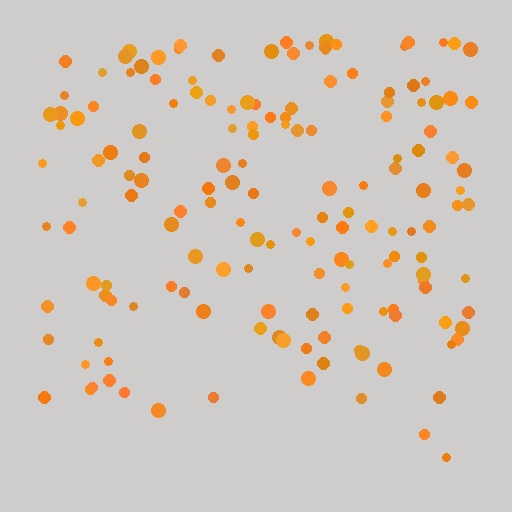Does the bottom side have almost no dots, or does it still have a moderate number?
Still a moderate number, just noticeably fewer than the top.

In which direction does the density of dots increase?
From bottom to top, with the top side densest.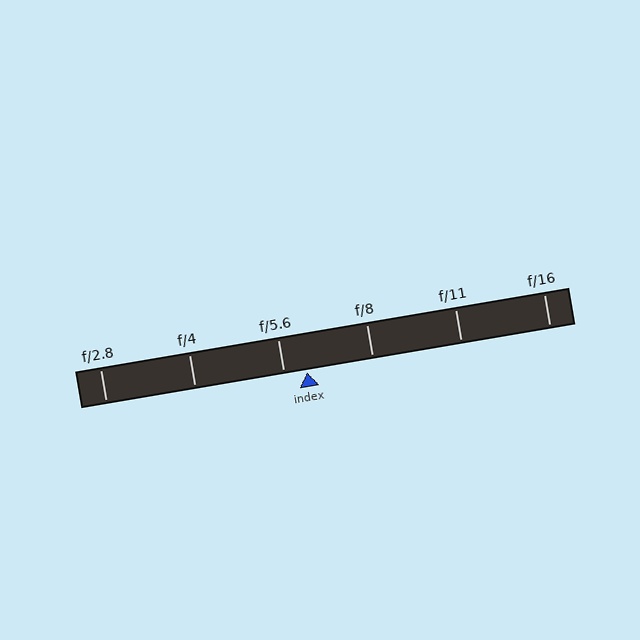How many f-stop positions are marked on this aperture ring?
There are 6 f-stop positions marked.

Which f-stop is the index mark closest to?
The index mark is closest to f/5.6.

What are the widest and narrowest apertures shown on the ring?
The widest aperture shown is f/2.8 and the narrowest is f/16.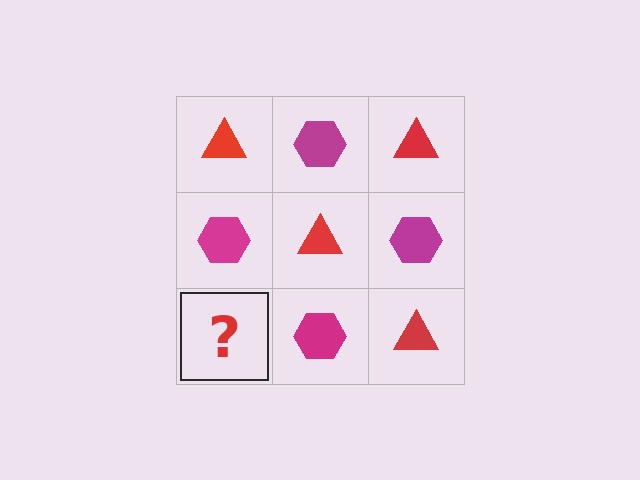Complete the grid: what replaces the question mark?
The question mark should be replaced with a red triangle.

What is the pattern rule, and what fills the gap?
The rule is that it alternates red triangle and magenta hexagon in a checkerboard pattern. The gap should be filled with a red triangle.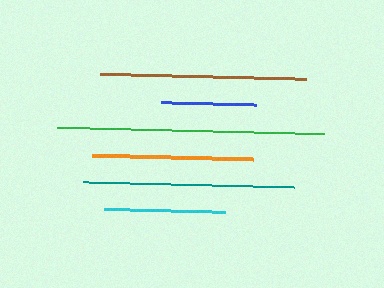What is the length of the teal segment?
The teal segment is approximately 211 pixels long.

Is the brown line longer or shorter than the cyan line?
The brown line is longer than the cyan line.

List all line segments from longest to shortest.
From longest to shortest: green, teal, brown, orange, cyan, blue.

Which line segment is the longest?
The green line is the longest at approximately 267 pixels.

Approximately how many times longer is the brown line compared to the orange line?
The brown line is approximately 1.3 times the length of the orange line.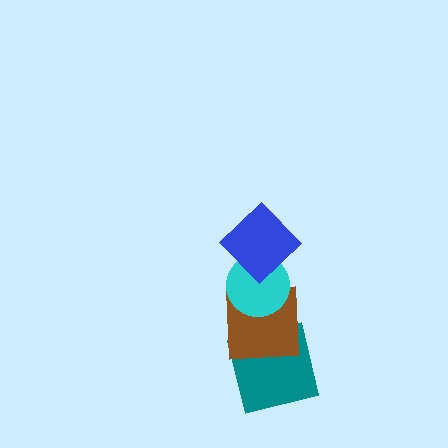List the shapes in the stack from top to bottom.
From top to bottom: the blue diamond, the cyan circle, the brown square, the teal square.